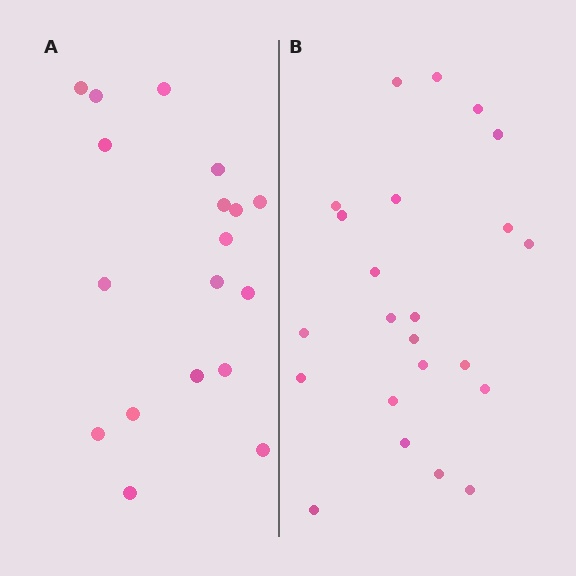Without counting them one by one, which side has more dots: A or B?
Region B (the right region) has more dots.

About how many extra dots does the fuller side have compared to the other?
Region B has about 5 more dots than region A.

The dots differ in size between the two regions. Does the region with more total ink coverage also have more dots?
No. Region A has more total ink coverage because its dots are larger, but region B actually contains more individual dots. Total area can be misleading — the number of items is what matters here.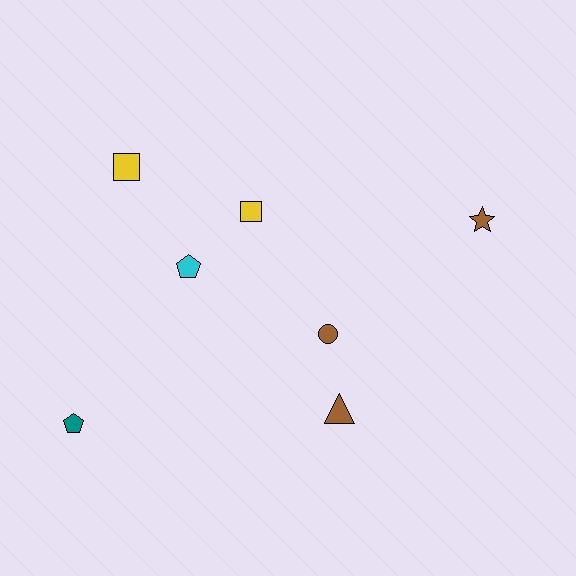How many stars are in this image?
There is 1 star.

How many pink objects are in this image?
There are no pink objects.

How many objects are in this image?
There are 7 objects.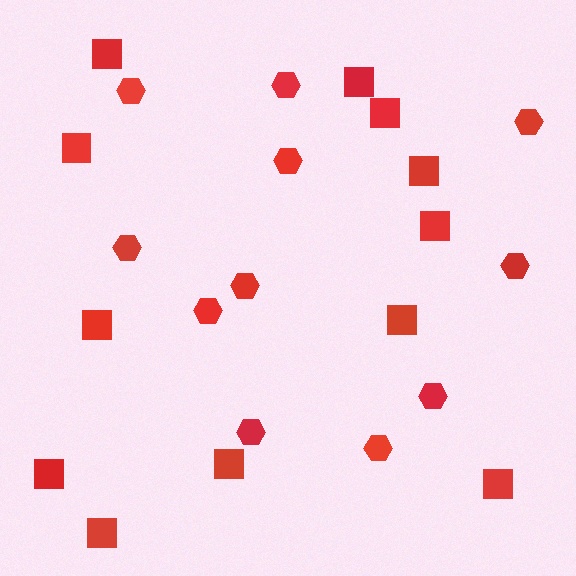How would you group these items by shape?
There are 2 groups: one group of hexagons (11) and one group of squares (12).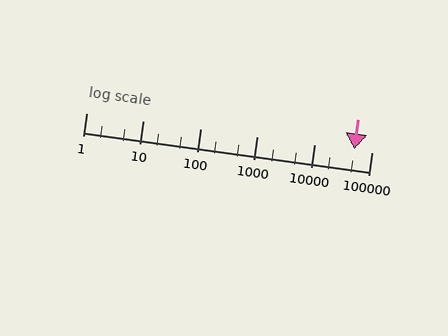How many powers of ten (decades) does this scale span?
The scale spans 5 decades, from 1 to 100000.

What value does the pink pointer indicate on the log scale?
The pointer indicates approximately 50000.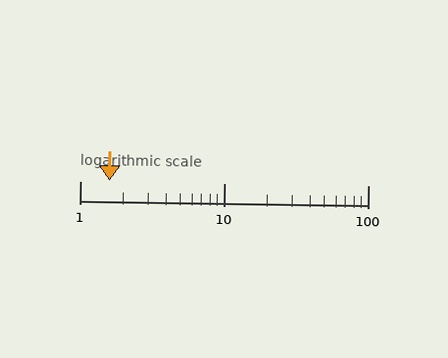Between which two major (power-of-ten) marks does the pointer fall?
The pointer is between 1 and 10.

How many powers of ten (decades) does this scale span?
The scale spans 2 decades, from 1 to 100.